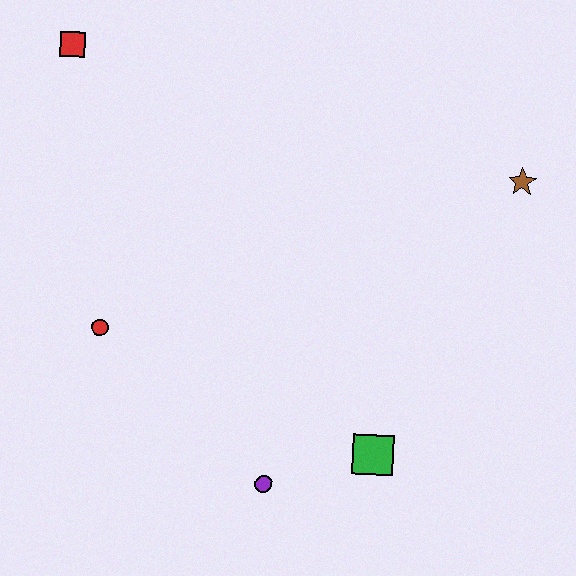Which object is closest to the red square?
The red circle is closest to the red square.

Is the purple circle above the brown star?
No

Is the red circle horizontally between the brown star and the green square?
No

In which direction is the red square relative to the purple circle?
The red square is above the purple circle.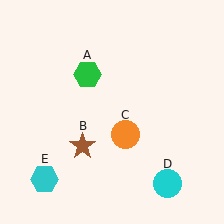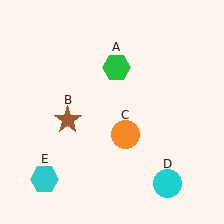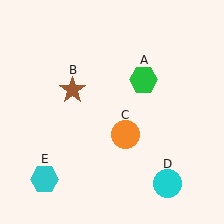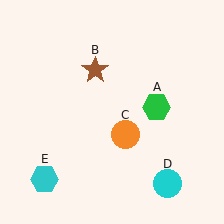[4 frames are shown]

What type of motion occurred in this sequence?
The green hexagon (object A), brown star (object B) rotated clockwise around the center of the scene.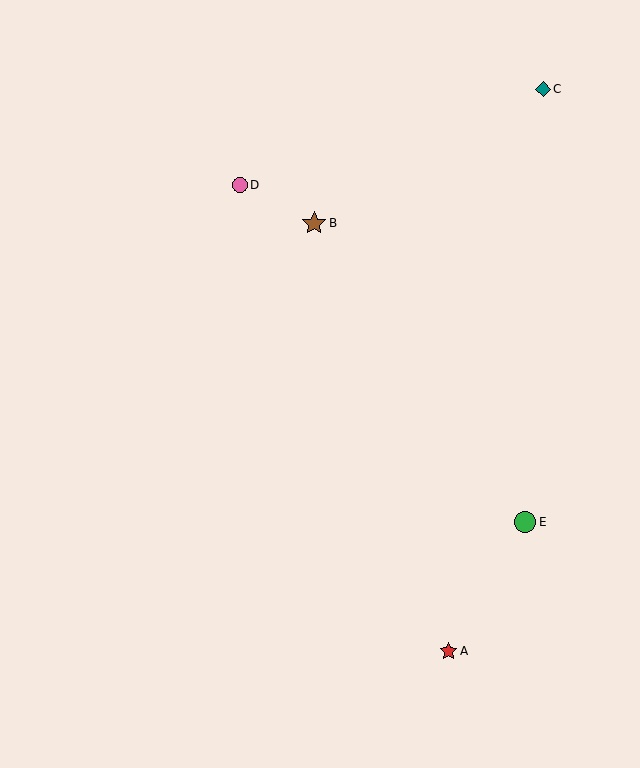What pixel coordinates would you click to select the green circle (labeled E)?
Click at (525, 522) to select the green circle E.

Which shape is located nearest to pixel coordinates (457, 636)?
The red star (labeled A) at (448, 651) is nearest to that location.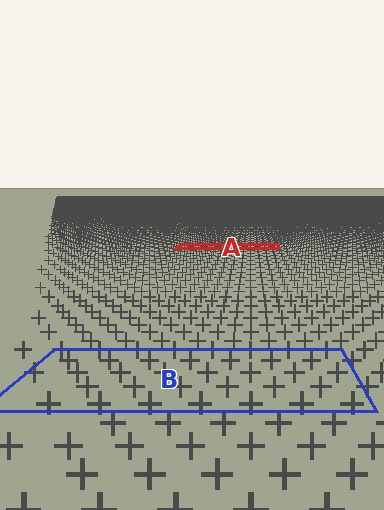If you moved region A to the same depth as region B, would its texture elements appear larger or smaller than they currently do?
They would appear larger. At a closer depth, the same texture elements are projected at a bigger on-screen size.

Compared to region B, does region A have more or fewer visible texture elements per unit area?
Region A has more texture elements per unit area — they are packed more densely because it is farther away.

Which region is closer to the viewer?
Region B is closer. The texture elements there are larger and more spread out.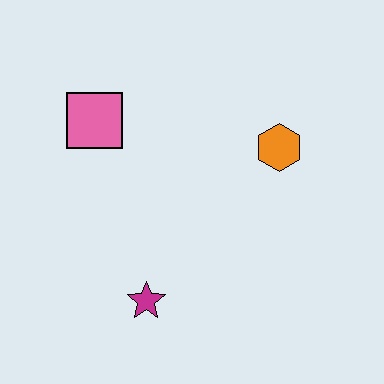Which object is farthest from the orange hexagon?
The magenta star is farthest from the orange hexagon.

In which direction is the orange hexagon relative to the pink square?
The orange hexagon is to the right of the pink square.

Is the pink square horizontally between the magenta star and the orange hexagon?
No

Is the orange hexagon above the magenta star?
Yes